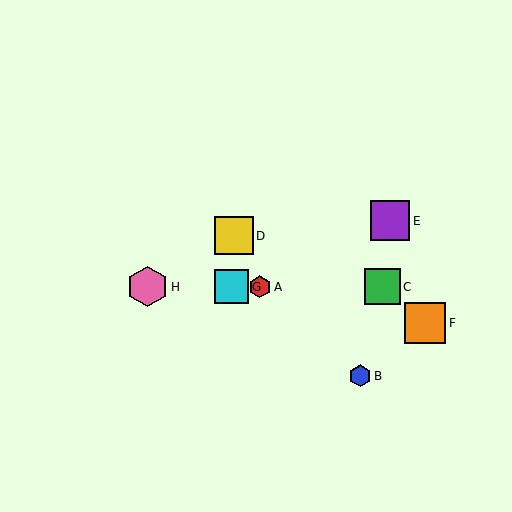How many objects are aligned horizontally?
4 objects (A, C, G, H) are aligned horizontally.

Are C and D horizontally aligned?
No, C is at y≈287 and D is at y≈236.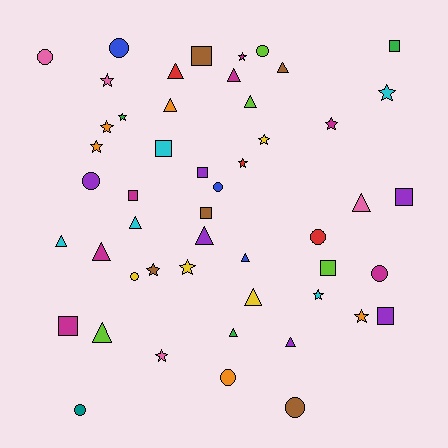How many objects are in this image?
There are 50 objects.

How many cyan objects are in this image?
There are 5 cyan objects.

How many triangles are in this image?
There are 15 triangles.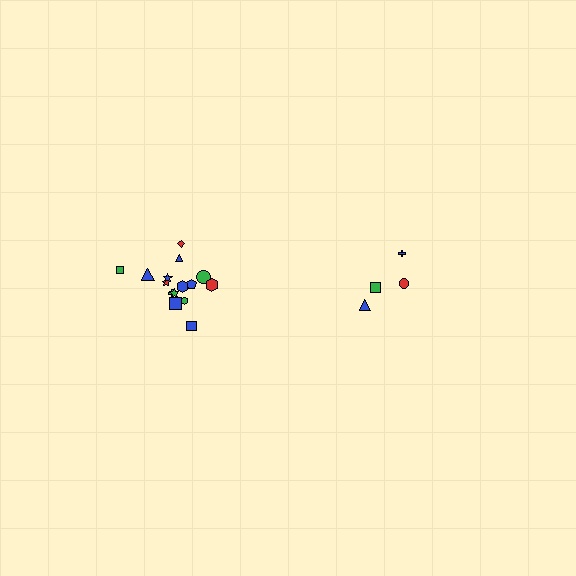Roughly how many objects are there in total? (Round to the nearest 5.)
Roughly 20 objects in total.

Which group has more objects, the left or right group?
The left group.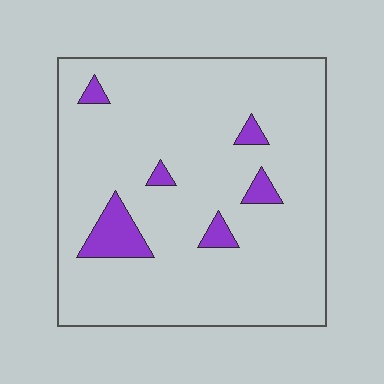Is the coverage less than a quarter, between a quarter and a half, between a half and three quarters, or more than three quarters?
Less than a quarter.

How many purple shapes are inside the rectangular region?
6.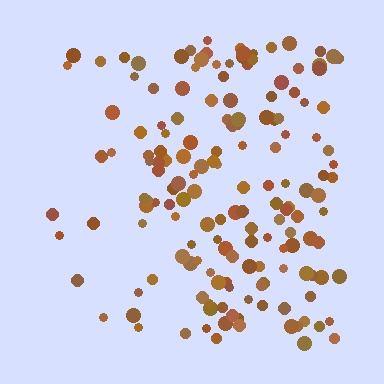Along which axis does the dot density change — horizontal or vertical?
Horizontal.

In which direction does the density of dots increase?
From left to right, with the right side densest.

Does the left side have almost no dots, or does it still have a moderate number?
Still a moderate number, just noticeably fewer than the right.